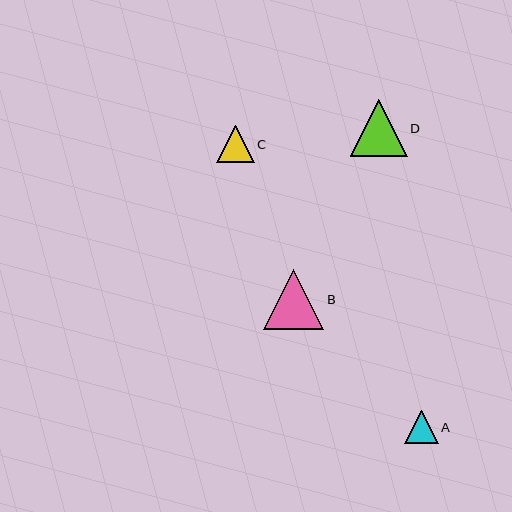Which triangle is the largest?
Triangle B is the largest with a size of approximately 60 pixels.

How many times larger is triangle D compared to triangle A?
Triangle D is approximately 1.7 times the size of triangle A.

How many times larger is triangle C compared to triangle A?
Triangle C is approximately 1.1 times the size of triangle A.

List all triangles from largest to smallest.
From largest to smallest: B, D, C, A.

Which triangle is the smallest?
Triangle A is the smallest with a size of approximately 33 pixels.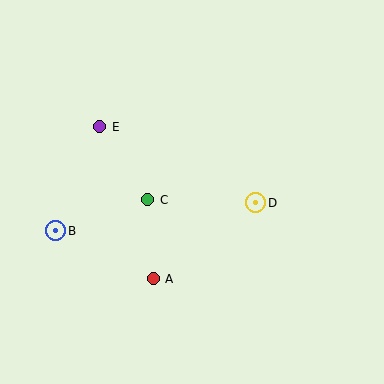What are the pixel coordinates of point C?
Point C is at (148, 200).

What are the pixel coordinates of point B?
Point B is at (56, 231).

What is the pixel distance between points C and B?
The distance between C and B is 97 pixels.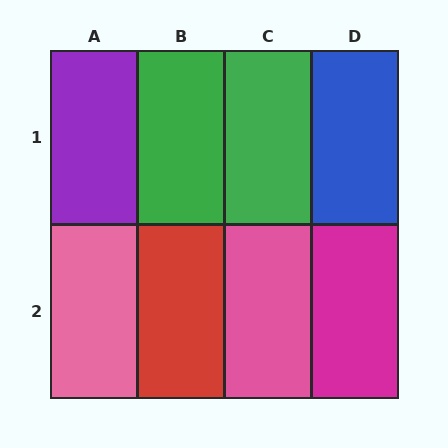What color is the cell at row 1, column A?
Purple.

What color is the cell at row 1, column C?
Green.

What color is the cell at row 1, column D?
Blue.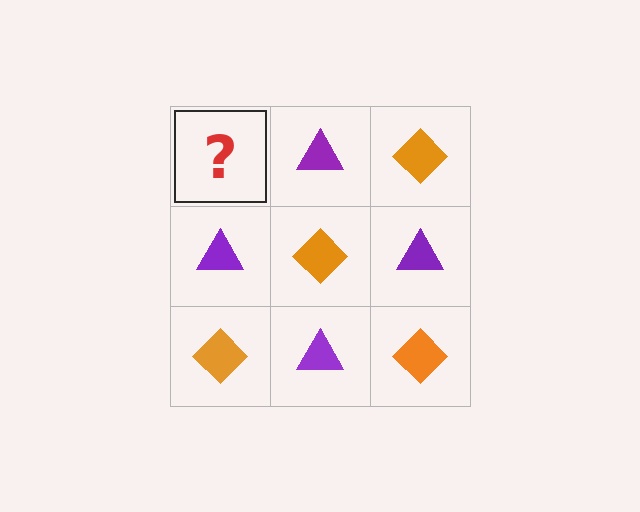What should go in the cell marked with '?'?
The missing cell should contain an orange diamond.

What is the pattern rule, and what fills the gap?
The rule is that it alternates orange diamond and purple triangle in a checkerboard pattern. The gap should be filled with an orange diamond.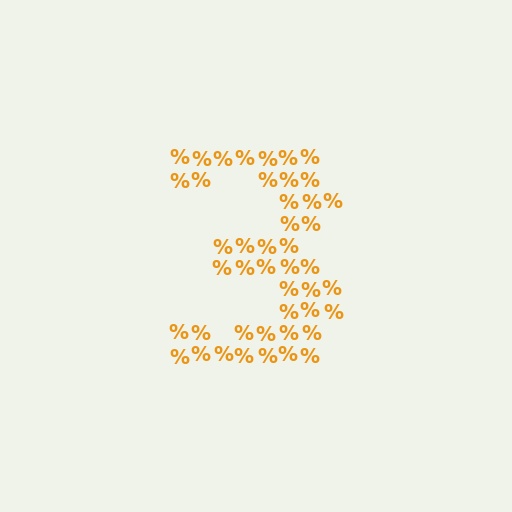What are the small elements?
The small elements are percent signs.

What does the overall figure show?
The overall figure shows the digit 3.